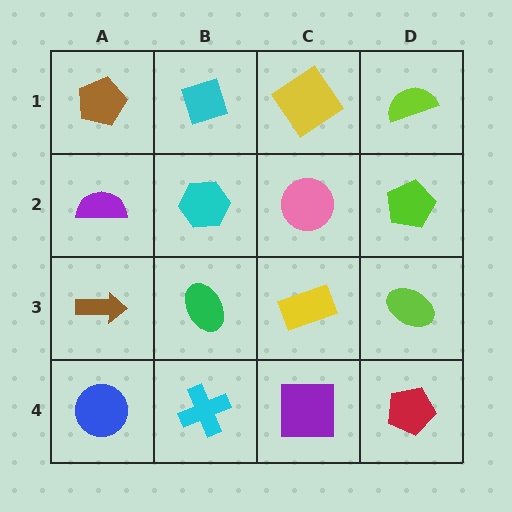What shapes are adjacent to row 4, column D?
A lime ellipse (row 3, column D), a purple square (row 4, column C).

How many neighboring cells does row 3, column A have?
3.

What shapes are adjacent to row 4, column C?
A yellow rectangle (row 3, column C), a cyan cross (row 4, column B), a red pentagon (row 4, column D).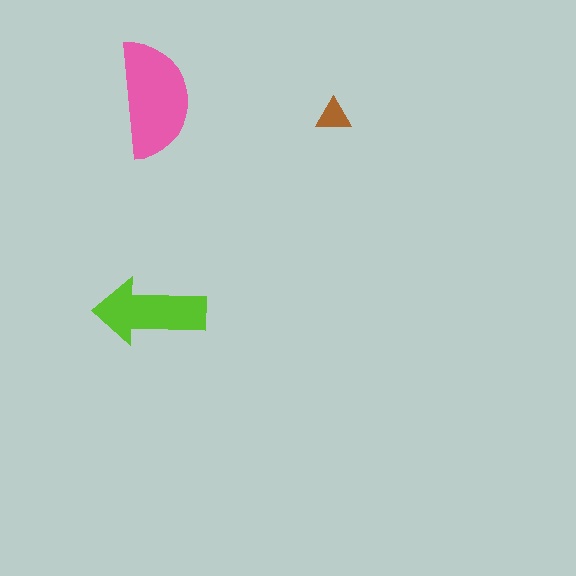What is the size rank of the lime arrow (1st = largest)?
2nd.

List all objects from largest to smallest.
The pink semicircle, the lime arrow, the brown triangle.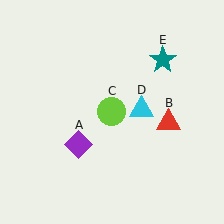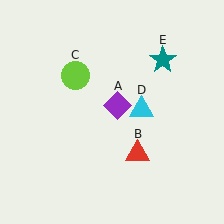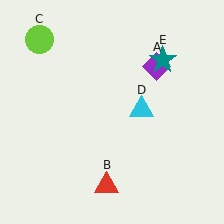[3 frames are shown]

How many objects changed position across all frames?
3 objects changed position: purple diamond (object A), red triangle (object B), lime circle (object C).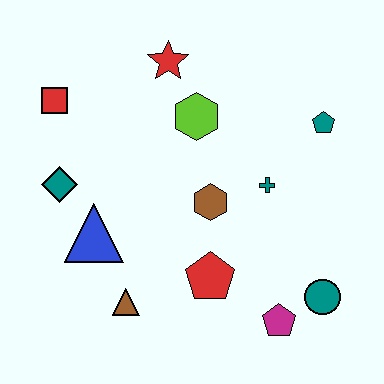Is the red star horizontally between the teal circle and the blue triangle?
Yes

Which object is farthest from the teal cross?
The red square is farthest from the teal cross.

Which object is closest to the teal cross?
The brown hexagon is closest to the teal cross.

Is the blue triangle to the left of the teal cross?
Yes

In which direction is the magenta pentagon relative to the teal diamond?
The magenta pentagon is to the right of the teal diamond.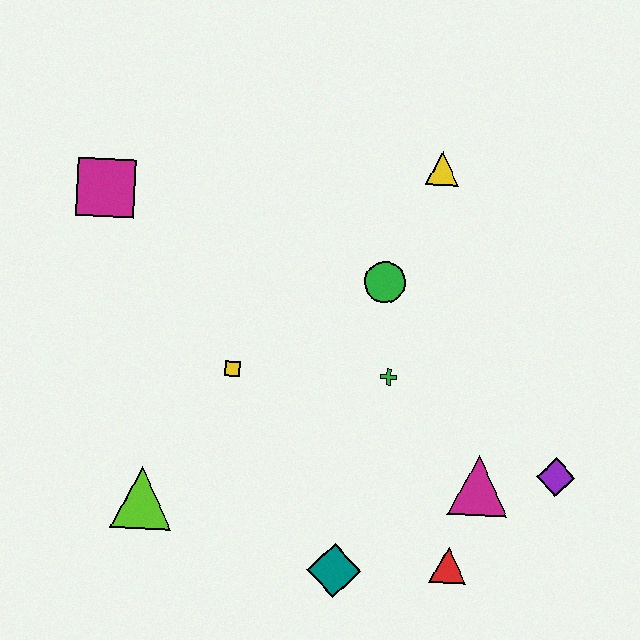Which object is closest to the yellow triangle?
The green circle is closest to the yellow triangle.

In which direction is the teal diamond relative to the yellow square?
The teal diamond is below the yellow square.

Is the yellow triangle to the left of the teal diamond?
No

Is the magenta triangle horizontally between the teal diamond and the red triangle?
No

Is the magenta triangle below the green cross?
Yes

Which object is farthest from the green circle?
The lime triangle is farthest from the green circle.